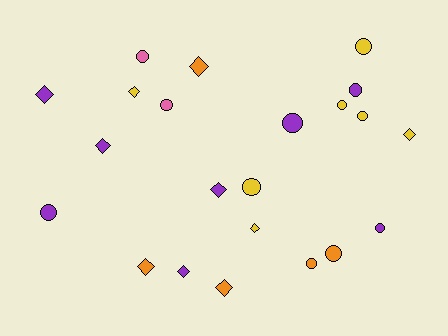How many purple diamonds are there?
There are 4 purple diamonds.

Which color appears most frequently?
Purple, with 8 objects.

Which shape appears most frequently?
Circle, with 12 objects.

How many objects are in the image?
There are 22 objects.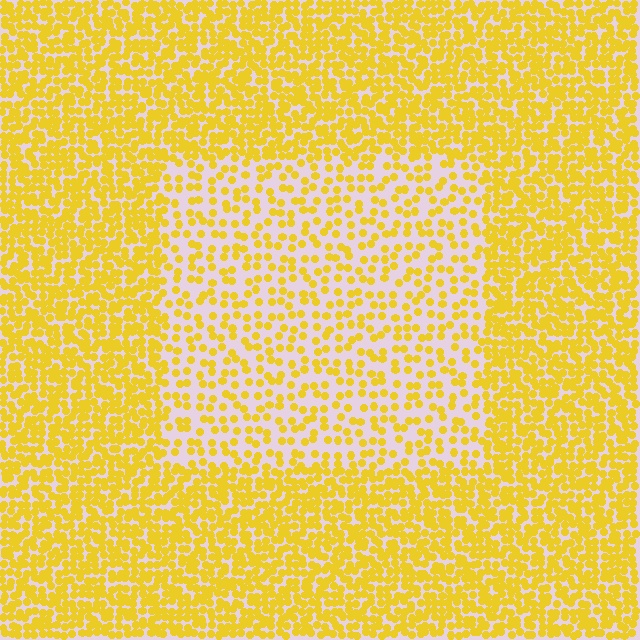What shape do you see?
I see a rectangle.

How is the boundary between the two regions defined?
The boundary is defined by a change in element density (approximately 2.2x ratio). All elements are the same color, size, and shape.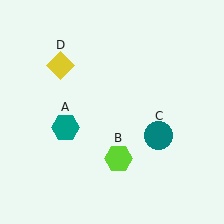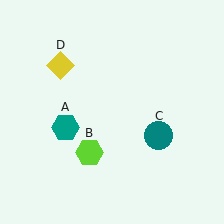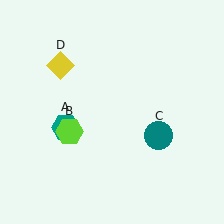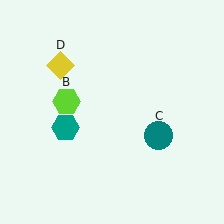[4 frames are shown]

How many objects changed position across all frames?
1 object changed position: lime hexagon (object B).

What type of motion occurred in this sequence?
The lime hexagon (object B) rotated clockwise around the center of the scene.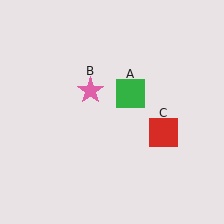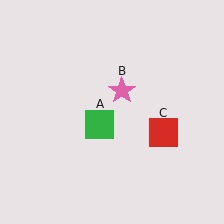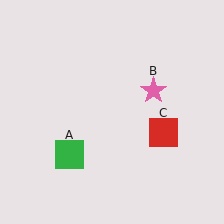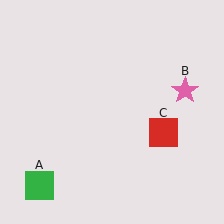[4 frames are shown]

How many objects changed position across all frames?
2 objects changed position: green square (object A), pink star (object B).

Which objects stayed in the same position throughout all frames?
Red square (object C) remained stationary.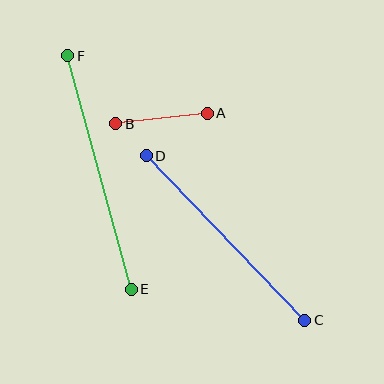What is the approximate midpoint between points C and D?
The midpoint is at approximately (225, 238) pixels.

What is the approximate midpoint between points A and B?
The midpoint is at approximately (162, 118) pixels.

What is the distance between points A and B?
The distance is approximately 92 pixels.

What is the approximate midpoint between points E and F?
The midpoint is at approximately (99, 172) pixels.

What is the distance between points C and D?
The distance is approximately 228 pixels.